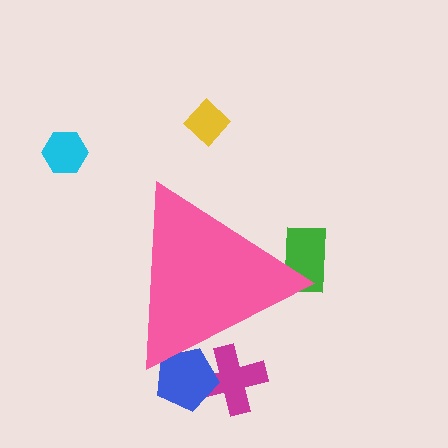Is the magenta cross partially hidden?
Yes, the magenta cross is partially hidden behind the pink triangle.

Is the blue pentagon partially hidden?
Yes, the blue pentagon is partially hidden behind the pink triangle.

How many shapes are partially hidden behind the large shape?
3 shapes are partially hidden.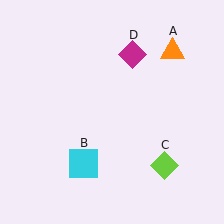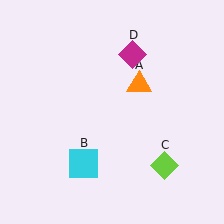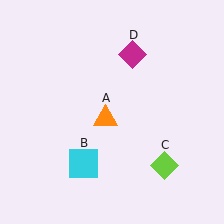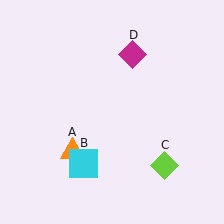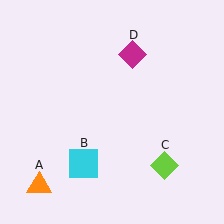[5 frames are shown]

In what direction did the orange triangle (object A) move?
The orange triangle (object A) moved down and to the left.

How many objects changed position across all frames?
1 object changed position: orange triangle (object A).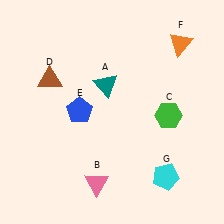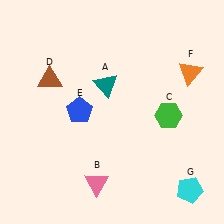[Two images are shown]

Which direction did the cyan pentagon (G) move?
The cyan pentagon (G) moved right.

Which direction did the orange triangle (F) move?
The orange triangle (F) moved down.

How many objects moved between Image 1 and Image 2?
2 objects moved between the two images.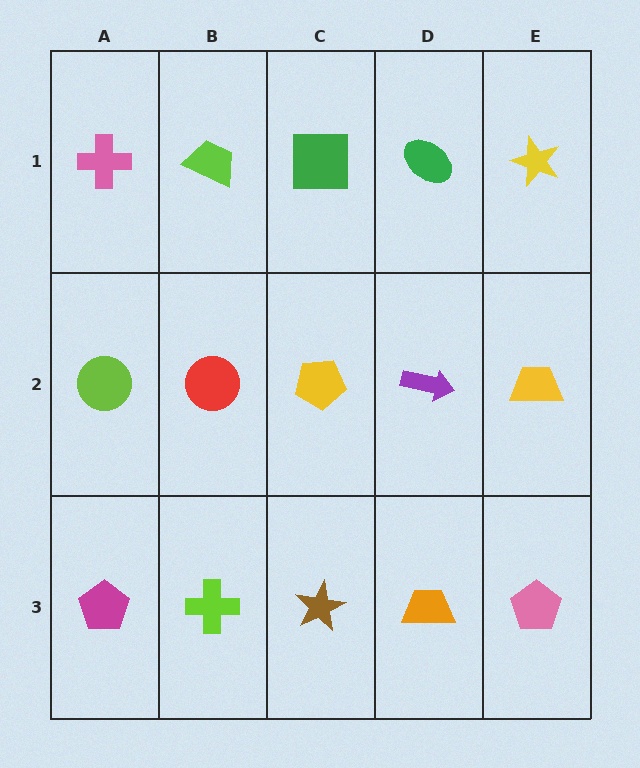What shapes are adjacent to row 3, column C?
A yellow pentagon (row 2, column C), a lime cross (row 3, column B), an orange trapezoid (row 3, column D).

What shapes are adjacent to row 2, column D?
A green ellipse (row 1, column D), an orange trapezoid (row 3, column D), a yellow pentagon (row 2, column C), a yellow trapezoid (row 2, column E).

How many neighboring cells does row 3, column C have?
3.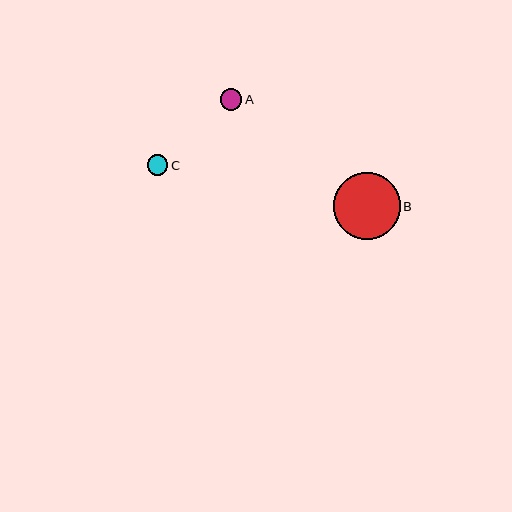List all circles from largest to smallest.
From largest to smallest: B, A, C.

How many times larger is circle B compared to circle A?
Circle B is approximately 3.1 times the size of circle A.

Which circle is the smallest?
Circle C is the smallest with a size of approximately 21 pixels.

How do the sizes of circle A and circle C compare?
Circle A and circle C are approximately the same size.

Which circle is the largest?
Circle B is the largest with a size of approximately 66 pixels.